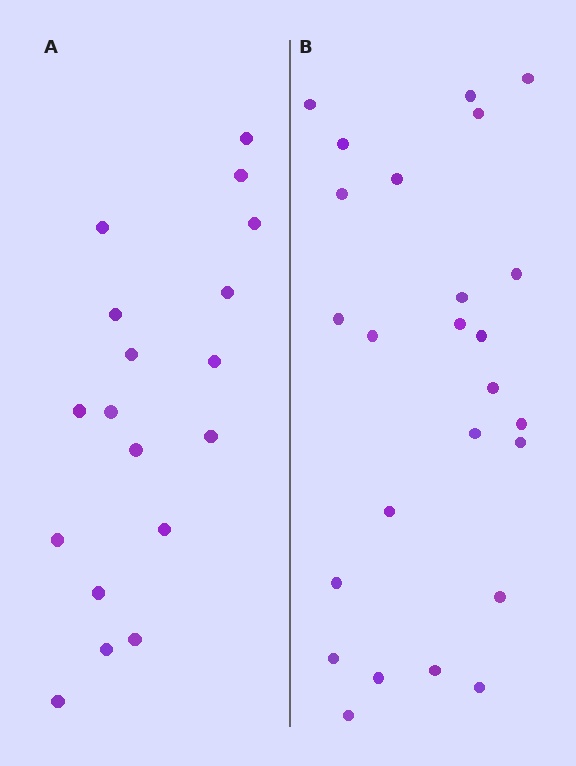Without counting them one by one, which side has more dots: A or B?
Region B (the right region) has more dots.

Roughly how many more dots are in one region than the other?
Region B has roughly 8 or so more dots than region A.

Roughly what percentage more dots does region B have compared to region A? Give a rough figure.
About 40% more.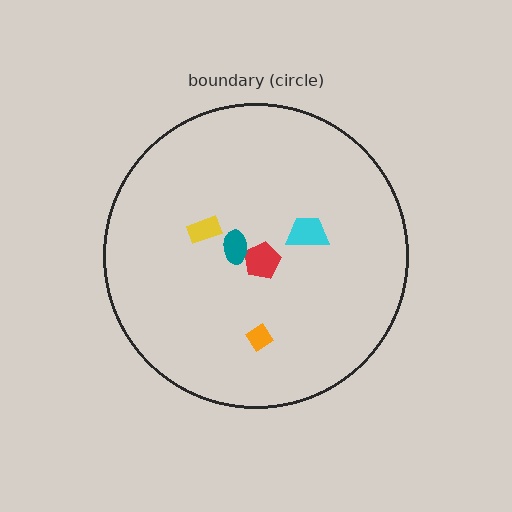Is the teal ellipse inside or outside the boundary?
Inside.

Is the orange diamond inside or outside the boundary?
Inside.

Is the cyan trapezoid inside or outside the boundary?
Inside.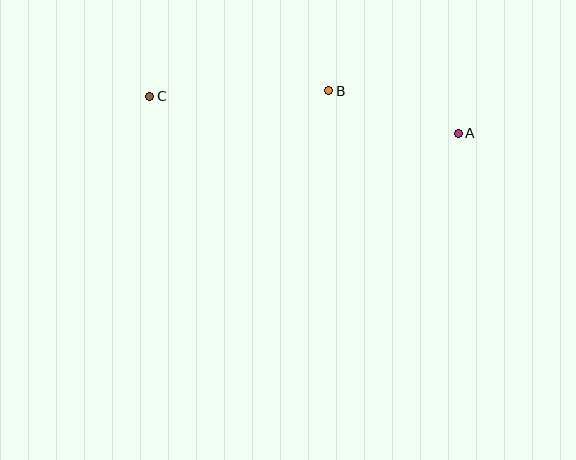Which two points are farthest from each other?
Points A and C are farthest from each other.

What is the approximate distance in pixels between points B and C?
The distance between B and C is approximately 179 pixels.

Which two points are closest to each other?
Points A and B are closest to each other.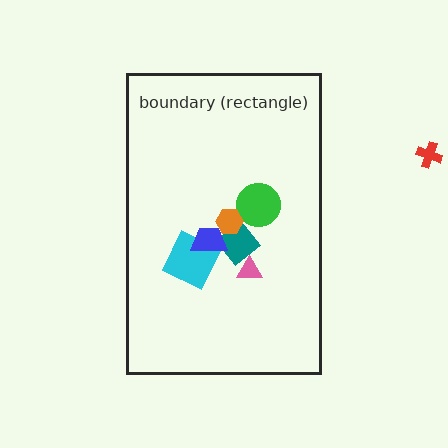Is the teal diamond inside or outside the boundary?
Inside.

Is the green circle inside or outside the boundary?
Inside.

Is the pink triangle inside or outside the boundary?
Inside.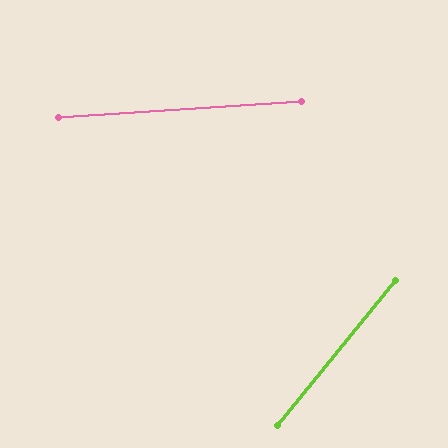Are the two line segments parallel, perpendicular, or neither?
Neither parallel nor perpendicular — they differ by about 47°.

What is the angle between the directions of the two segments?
Approximately 47 degrees.